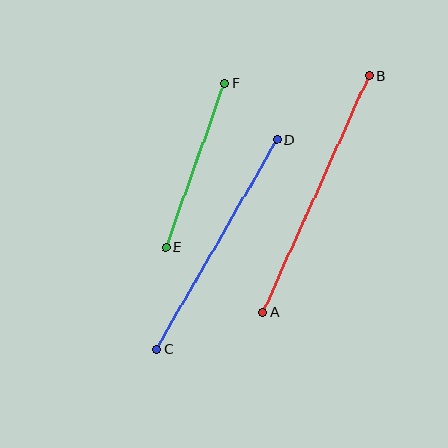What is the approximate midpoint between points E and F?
The midpoint is at approximately (195, 165) pixels.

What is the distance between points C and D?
The distance is approximately 241 pixels.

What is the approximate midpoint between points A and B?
The midpoint is at approximately (316, 194) pixels.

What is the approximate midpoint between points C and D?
The midpoint is at approximately (217, 244) pixels.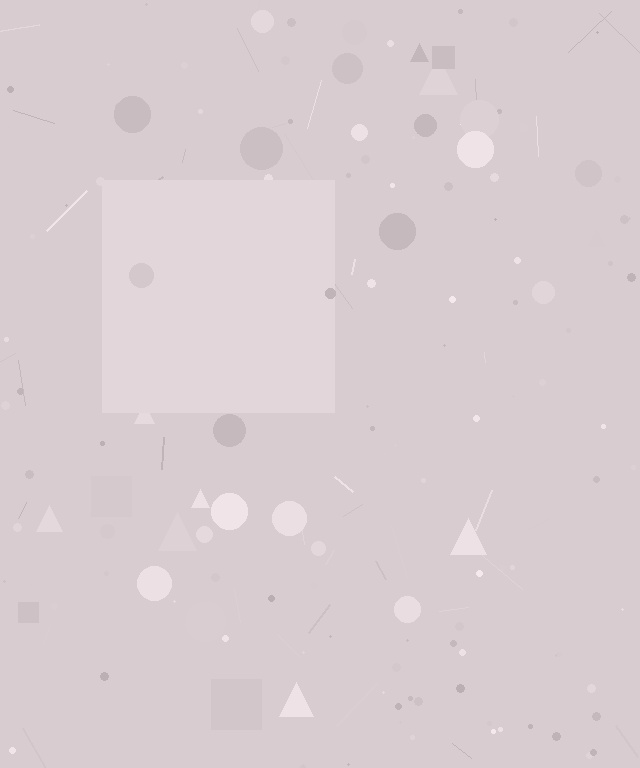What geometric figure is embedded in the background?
A square is embedded in the background.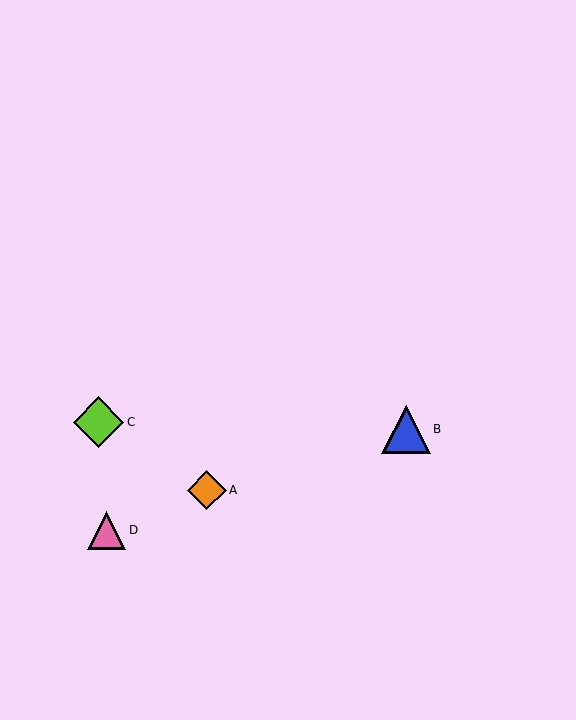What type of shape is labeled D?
Shape D is a pink triangle.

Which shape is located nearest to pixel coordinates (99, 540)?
The pink triangle (labeled D) at (107, 530) is nearest to that location.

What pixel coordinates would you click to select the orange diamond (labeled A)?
Click at (207, 490) to select the orange diamond A.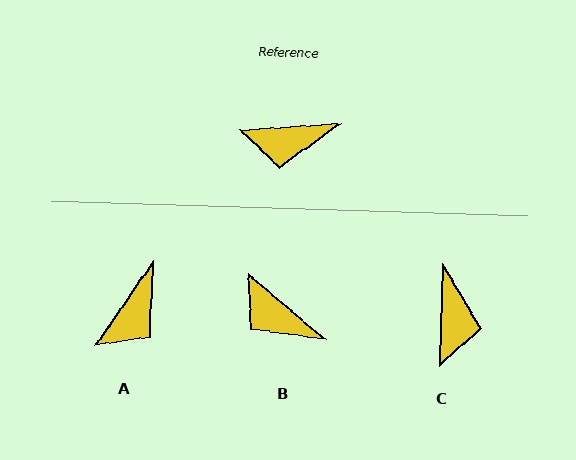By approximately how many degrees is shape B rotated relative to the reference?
Approximately 44 degrees clockwise.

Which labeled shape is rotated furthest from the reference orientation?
C, about 85 degrees away.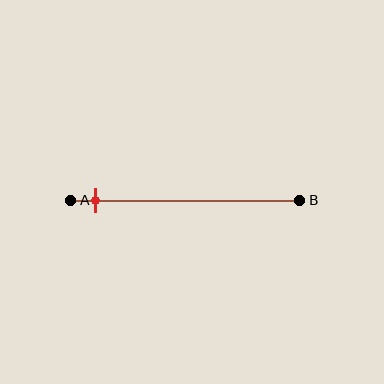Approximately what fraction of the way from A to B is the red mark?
The red mark is approximately 10% of the way from A to B.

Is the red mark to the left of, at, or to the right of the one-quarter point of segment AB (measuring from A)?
The red mark is to the left of the one-quarter point of segment AB.